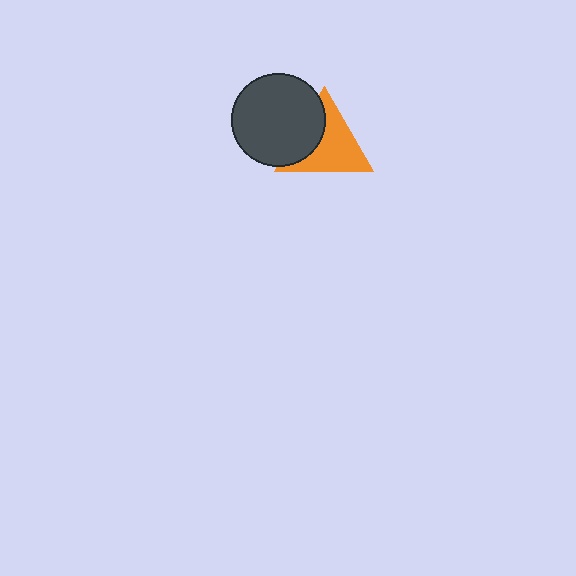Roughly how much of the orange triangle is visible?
Most of it is visible (roughly 65%).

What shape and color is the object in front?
The object in front is a dark gray circle.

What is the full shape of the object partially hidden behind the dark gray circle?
The partially hidden object is an orange triangle.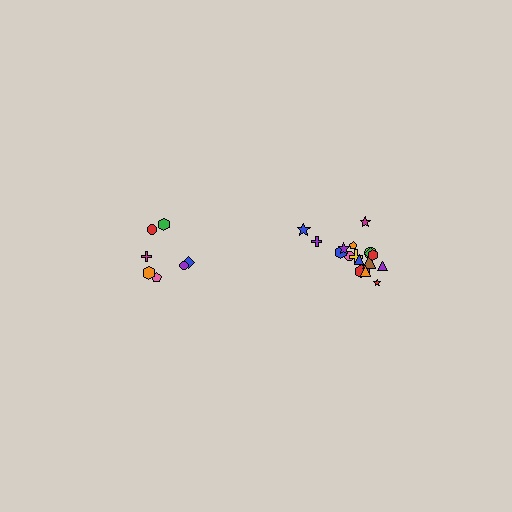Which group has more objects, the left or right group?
The right group.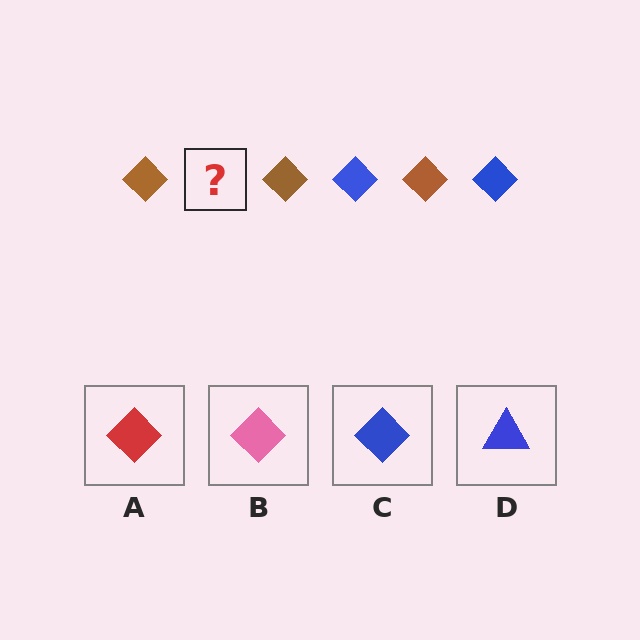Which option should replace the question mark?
Option C.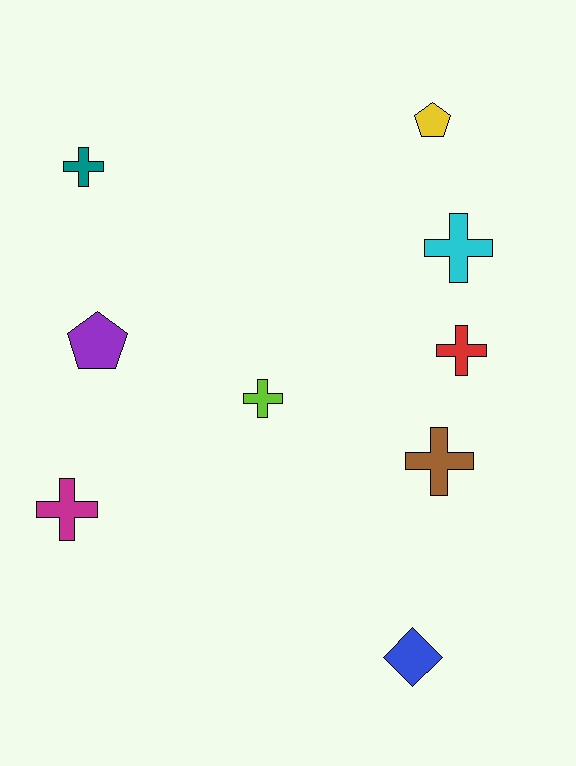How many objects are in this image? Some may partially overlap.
There are 9 objects.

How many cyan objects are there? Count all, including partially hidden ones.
There is 1 cyan object.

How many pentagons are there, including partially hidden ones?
There are 2 pentagons.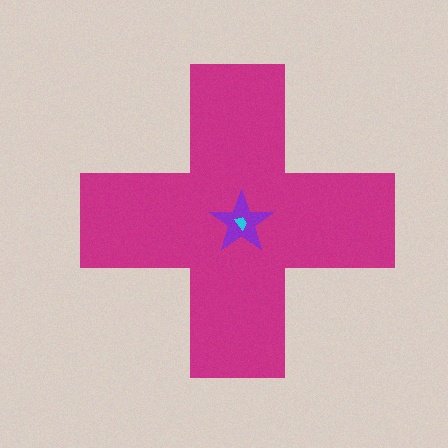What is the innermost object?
The cyan trapezoid.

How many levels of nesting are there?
3.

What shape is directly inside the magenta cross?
The purple star.